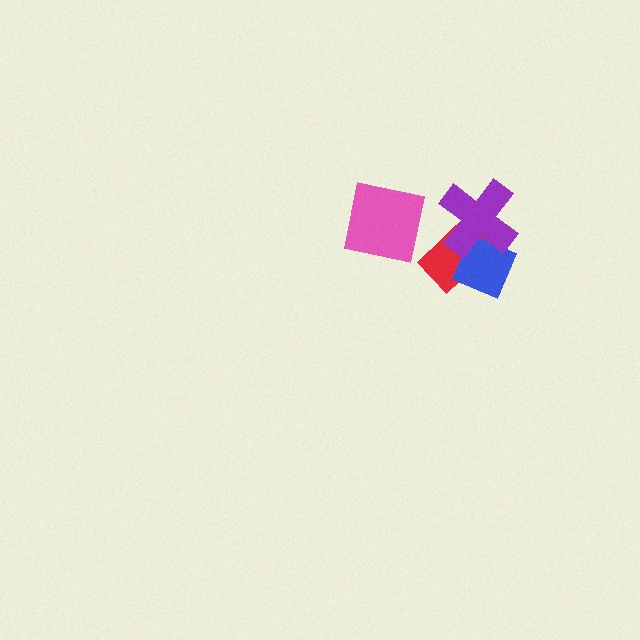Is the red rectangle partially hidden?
Yes, it is partially covered by another shape.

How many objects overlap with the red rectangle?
2 objects overlap with the red rectangle.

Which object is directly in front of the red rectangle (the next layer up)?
The blue diamond is directly in front of the red rectangle.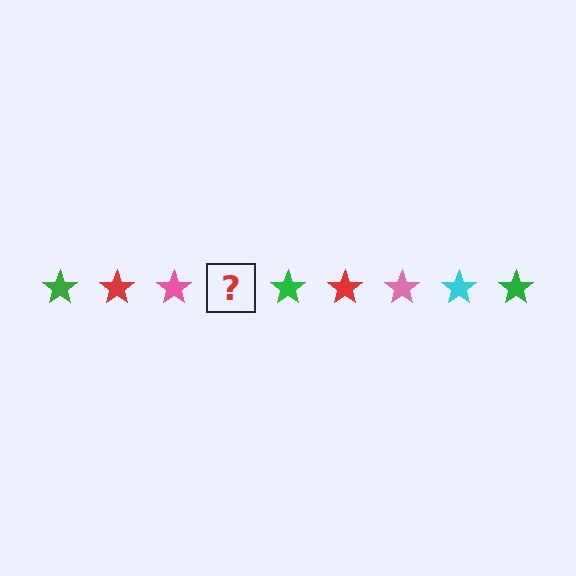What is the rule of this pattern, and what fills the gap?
The rule is that the pattern cycles through green, red, pink, cyan stars. The gap should be filled with a cyan star.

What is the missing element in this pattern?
The missing element is a cyan star.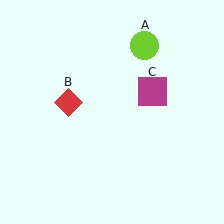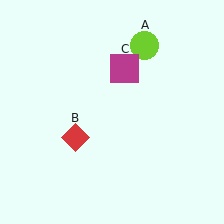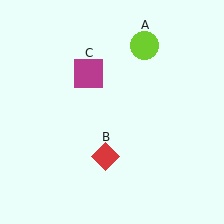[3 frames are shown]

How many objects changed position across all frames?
2 objects changed position: red diamond (object B), magenta square (object C).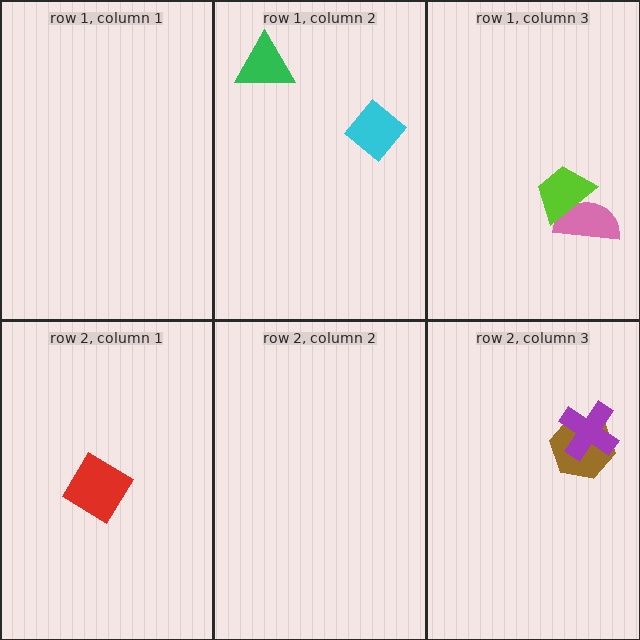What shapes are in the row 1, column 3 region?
The pink semicircle, the lime trapezoid.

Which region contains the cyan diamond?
The row 1, column 2 region.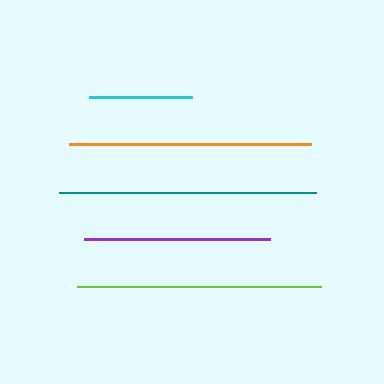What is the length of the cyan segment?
The cyan segment is approximately 104 pixels long.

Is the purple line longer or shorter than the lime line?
The lime line is longer than the purple line.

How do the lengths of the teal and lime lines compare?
The teal and lime lines are approximately the same length.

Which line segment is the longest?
The teal line is the longest at approximately 257 pixels.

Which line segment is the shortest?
The cyan line is the shortest at approximately 104 pixels.